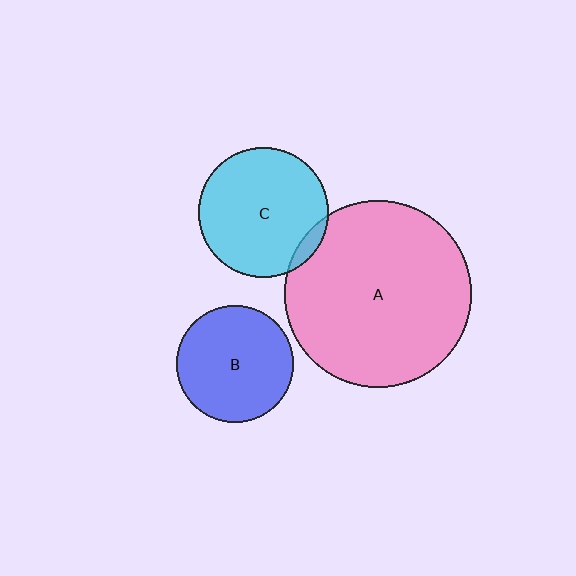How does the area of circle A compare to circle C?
Approximately 2.1 times.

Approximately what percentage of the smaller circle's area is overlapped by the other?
Approximately 5%.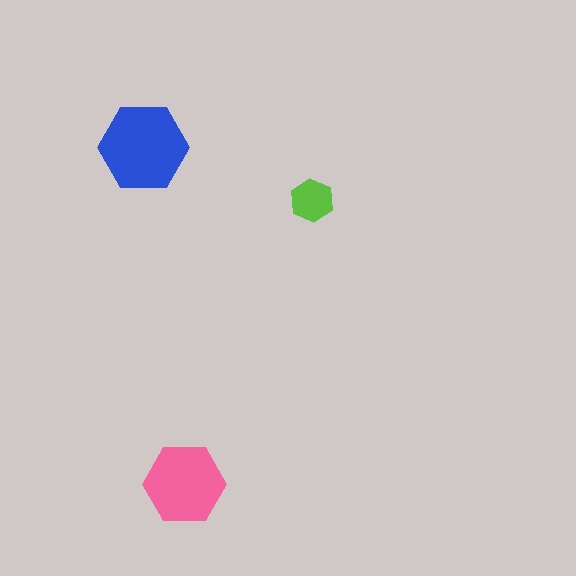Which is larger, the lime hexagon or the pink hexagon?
The pink one.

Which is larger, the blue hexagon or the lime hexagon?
The blue one.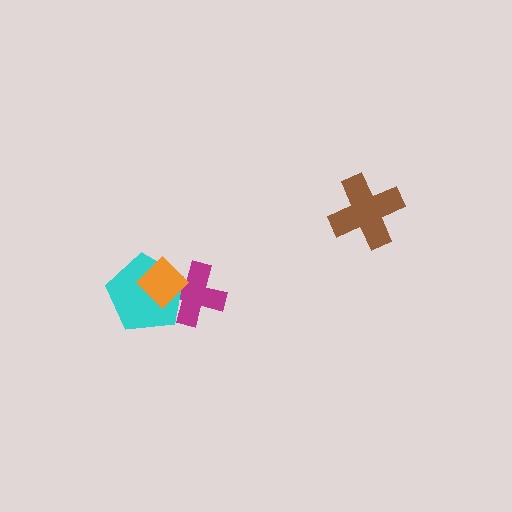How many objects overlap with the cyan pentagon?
2 objects overlap with the cyan pentagon.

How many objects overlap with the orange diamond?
2 objects overlap with the orange diamond.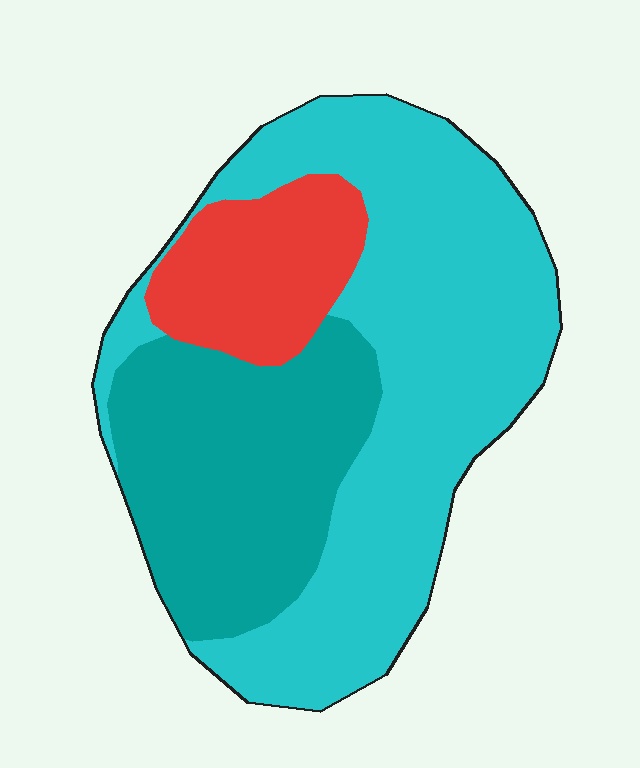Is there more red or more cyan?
Cyan.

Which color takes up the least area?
Red, at roughly 15%.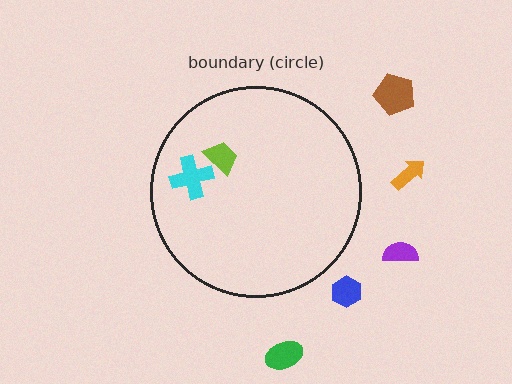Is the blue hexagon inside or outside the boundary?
Outside.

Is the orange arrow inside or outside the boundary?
Outside.